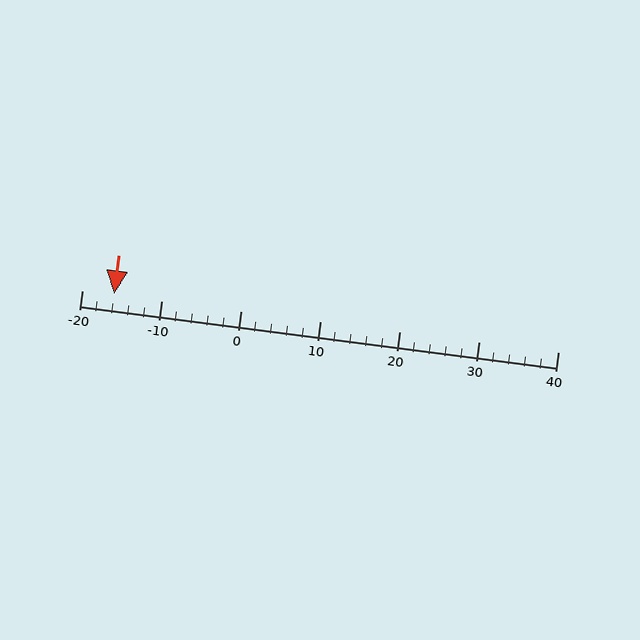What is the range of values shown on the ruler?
The ruler shows values from -20 to 40.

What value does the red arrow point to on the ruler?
The red arrow points to approximately -16.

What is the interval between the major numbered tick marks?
The major tick marks are spaced 10 units apart.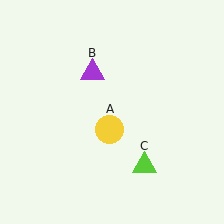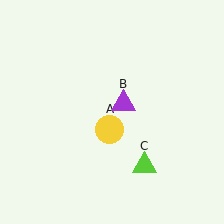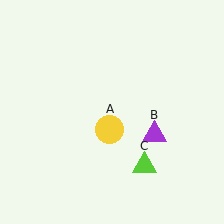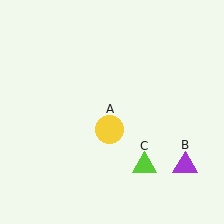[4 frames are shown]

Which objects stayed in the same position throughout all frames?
Yellow circle (object A) and lime triangle (object C) remained stationary.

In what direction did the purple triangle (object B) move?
The purple triangle (object B) moved down and to the right.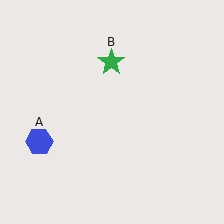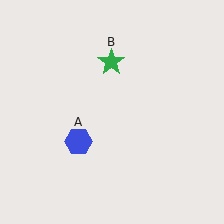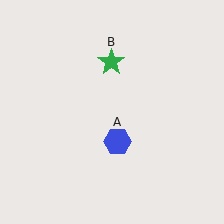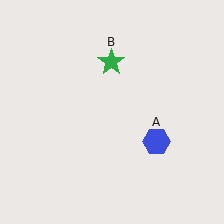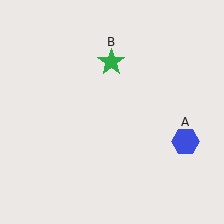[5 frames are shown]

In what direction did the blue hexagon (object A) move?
The blue hexagon (object A) moved right.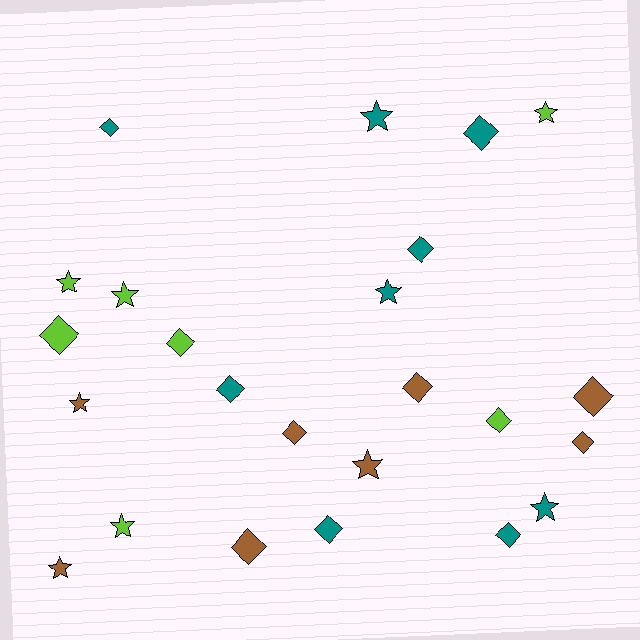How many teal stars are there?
There are 3 teal stars.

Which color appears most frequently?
Teal, with 9 objects.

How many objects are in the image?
There are 24 objects.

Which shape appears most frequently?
Diamond, with 14 objects.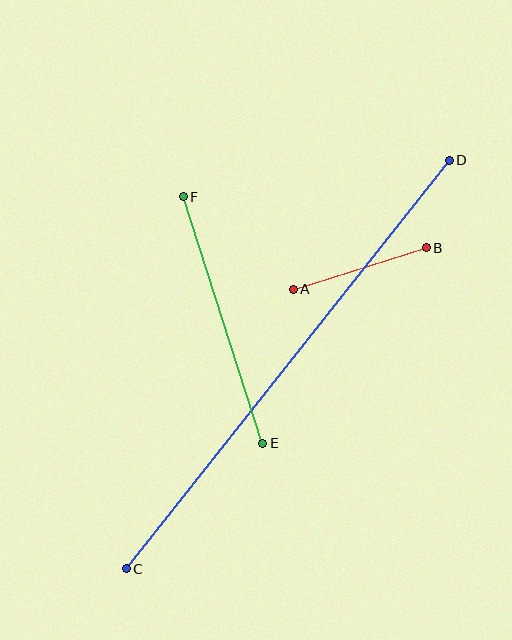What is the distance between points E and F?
The distance is approximately 259 pixels.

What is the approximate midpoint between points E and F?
The midpoint is at approximately (223, 320) pixels.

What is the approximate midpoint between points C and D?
The midpoint is at approximately (288, 365) pixels.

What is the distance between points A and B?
The distance is approximately 139 pixels.